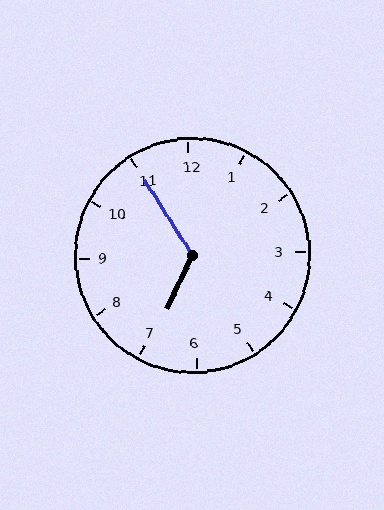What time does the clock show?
6:55.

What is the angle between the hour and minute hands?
Approximately 122 degrees.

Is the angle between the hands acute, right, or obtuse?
It is obtuse.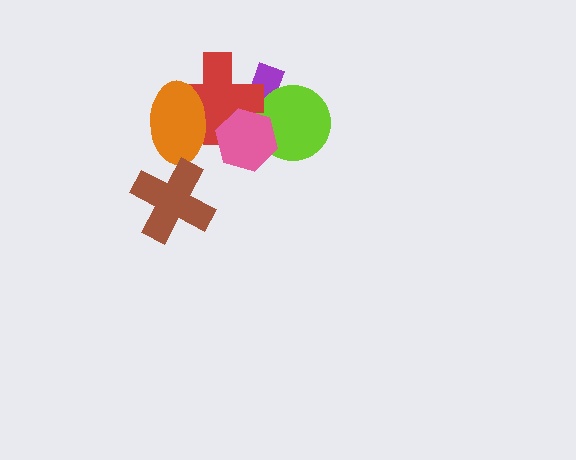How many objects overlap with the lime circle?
2 objects overlap with the lime circle.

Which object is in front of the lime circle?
The pink hexagon is in front of the lime circle.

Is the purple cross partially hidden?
Yes, it is partially covered by another shape.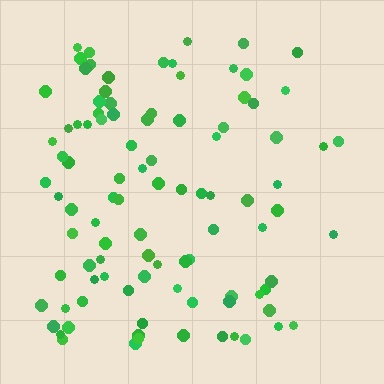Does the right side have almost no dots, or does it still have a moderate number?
Still a moderate number, just noticeably fewer than the left.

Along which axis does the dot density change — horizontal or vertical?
Horizontal.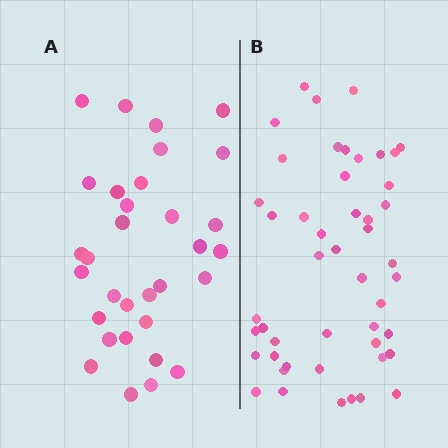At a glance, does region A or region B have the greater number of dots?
Region B (the right region) has more dots.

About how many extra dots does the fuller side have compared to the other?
Region B has approximately 15 more dots than region A.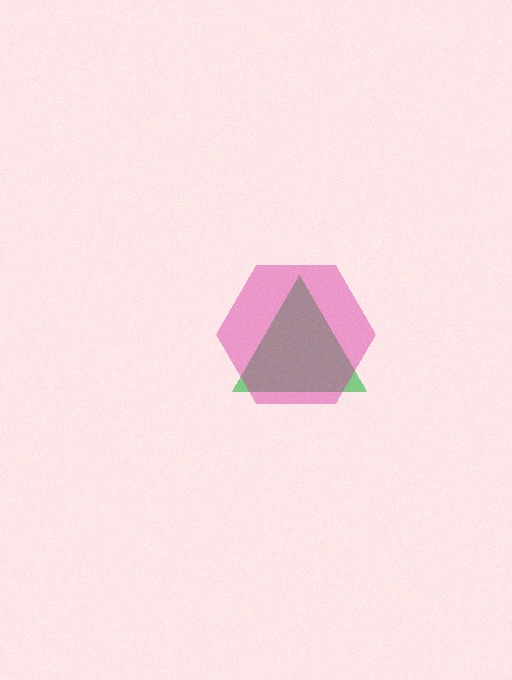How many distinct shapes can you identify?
There are 2 distinct shapes: a green triangle, a magenta hexagon.